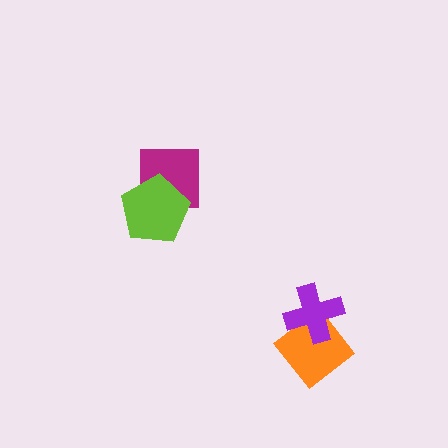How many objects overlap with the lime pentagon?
1 object overlaps with the lime pentagon.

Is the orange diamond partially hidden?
Yes, it is partially covered by another shape.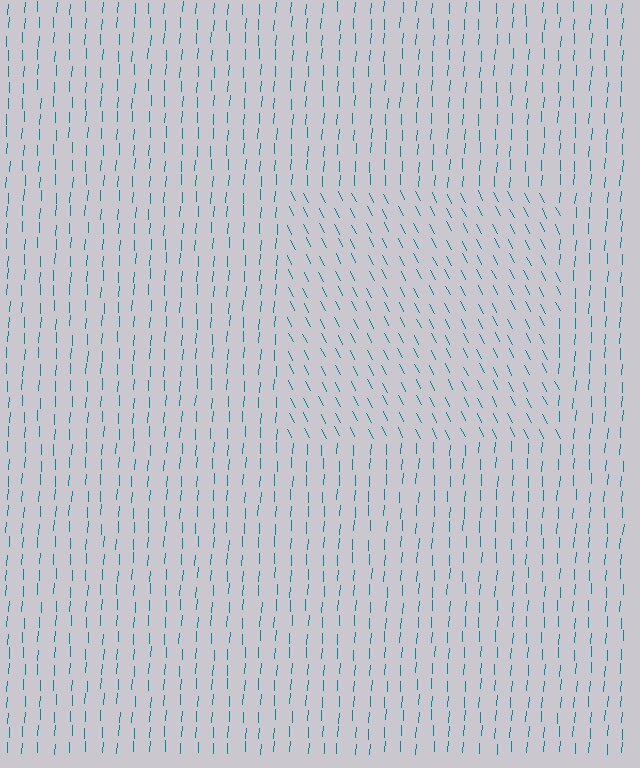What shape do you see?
I see a rectangle.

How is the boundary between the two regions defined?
The boundary is defined purely by a change in line orientation (approximately 30 degrees difference). All lines are the same color and thickness.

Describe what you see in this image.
The image is filled with small teal line segments. A rectangle region in the image has lines oriented differently from the surrounding lines, creating a visible texture boundary.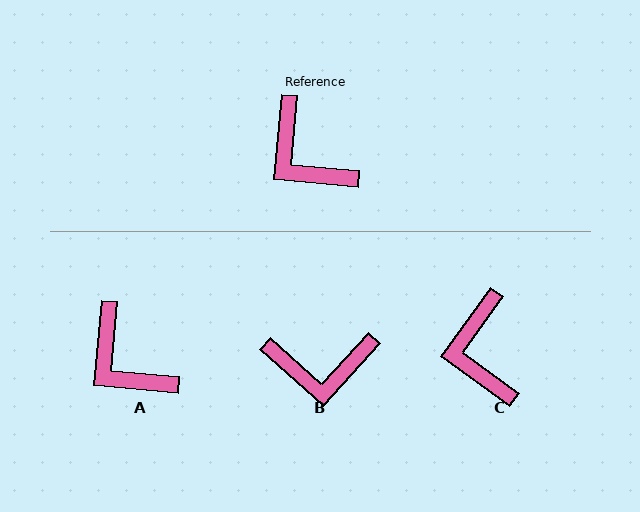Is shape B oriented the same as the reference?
No, it is off by about 53 degrees.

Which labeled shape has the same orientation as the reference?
A.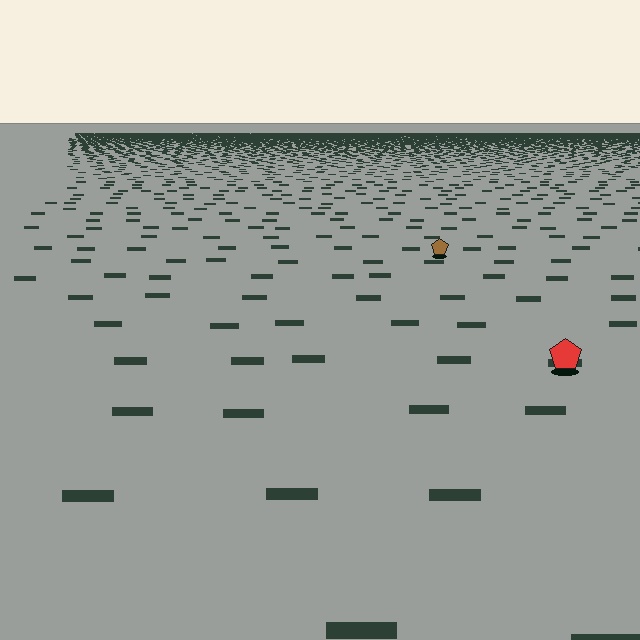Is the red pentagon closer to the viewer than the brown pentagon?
Yes. The red pentagon is closer — you can tell from the texture gradient: the ground texture is coarser near it.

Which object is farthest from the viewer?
The brown pentagon is farthest from the viewer. It appears smaller and the ground texture around it is denser.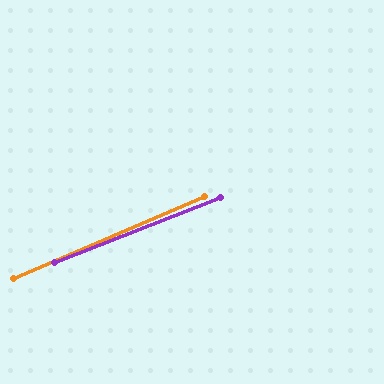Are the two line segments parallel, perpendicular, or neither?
Parallel — their directions differ by only 1.7°.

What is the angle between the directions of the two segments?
Approximately 2 degrees.